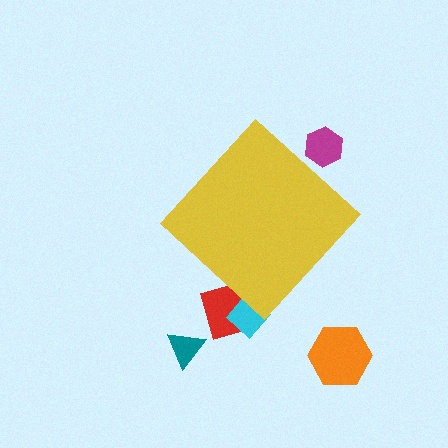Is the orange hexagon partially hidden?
No, the orange hexagon is fully visible.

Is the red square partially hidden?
Yes, the red square is partially hidden behind the yellow diamond.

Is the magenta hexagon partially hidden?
Yes, the magenta hexagon is partially hidden behind the yellow diamond.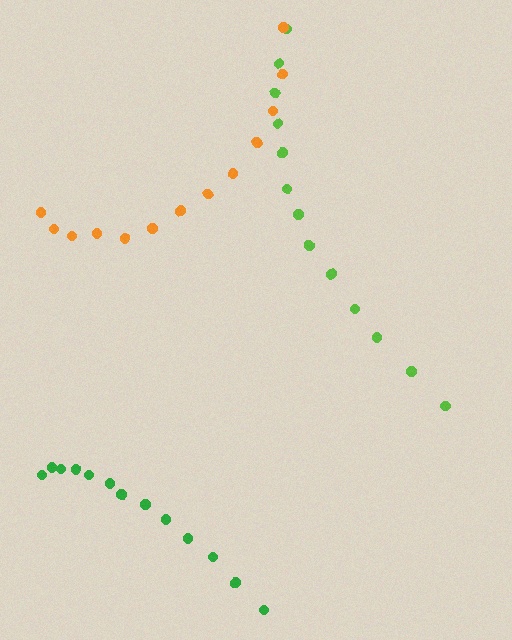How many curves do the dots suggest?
There are 3 distinct paths.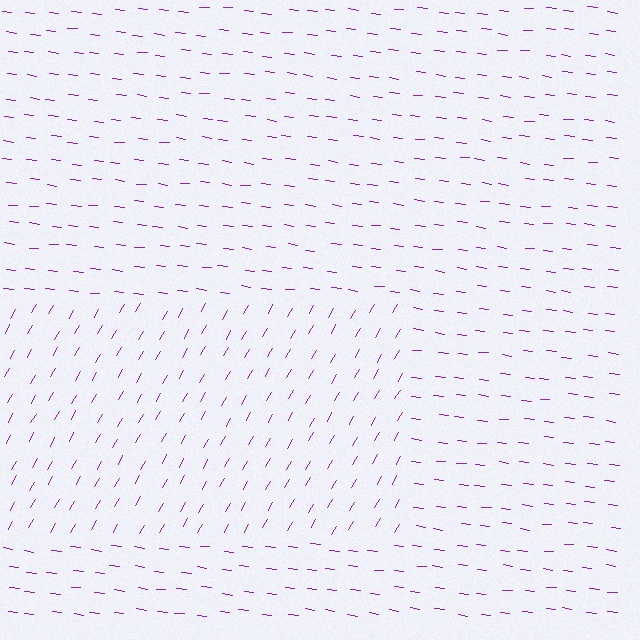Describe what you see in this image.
The image is filled with small purple line segments. A rectangle region in the image has lines oriented differently from the surrounding lines, creating a visible texture boundary.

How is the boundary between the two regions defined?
The boundary is defined purely by a change in line orientation (approximately 67 degrees difference). All lines are the same color and thickness.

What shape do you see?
I see a rectangle.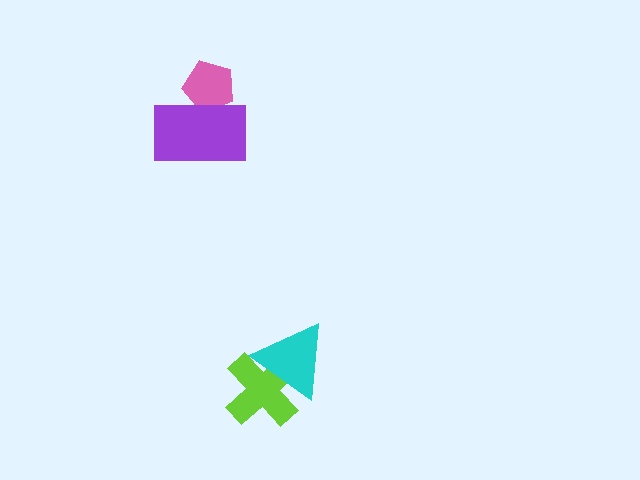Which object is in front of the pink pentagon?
The purple rectangle is in front of the pink pentagon.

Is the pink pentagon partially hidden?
Yes, it is partially covered by another shape.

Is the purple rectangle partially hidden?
No, no other shape covers it.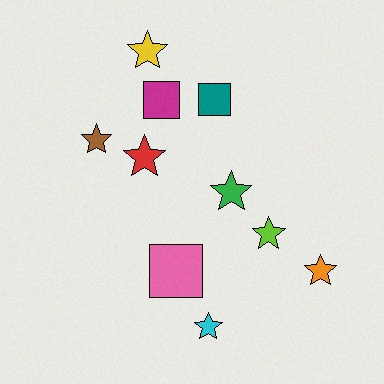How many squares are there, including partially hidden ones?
There are 3 squares.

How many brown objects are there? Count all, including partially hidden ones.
There is 1 brown object.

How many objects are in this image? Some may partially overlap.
There are 10 objects.